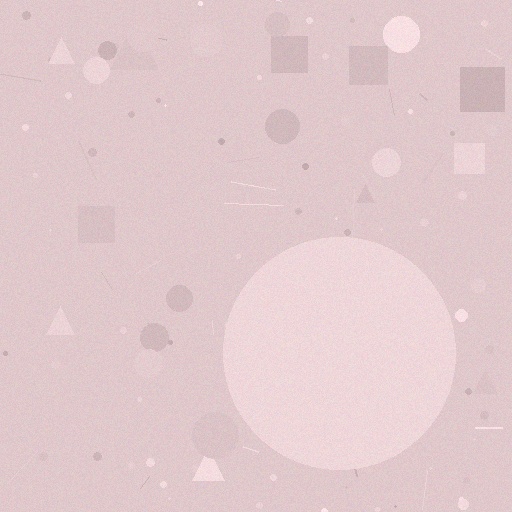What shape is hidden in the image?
A circle is hidden in the image.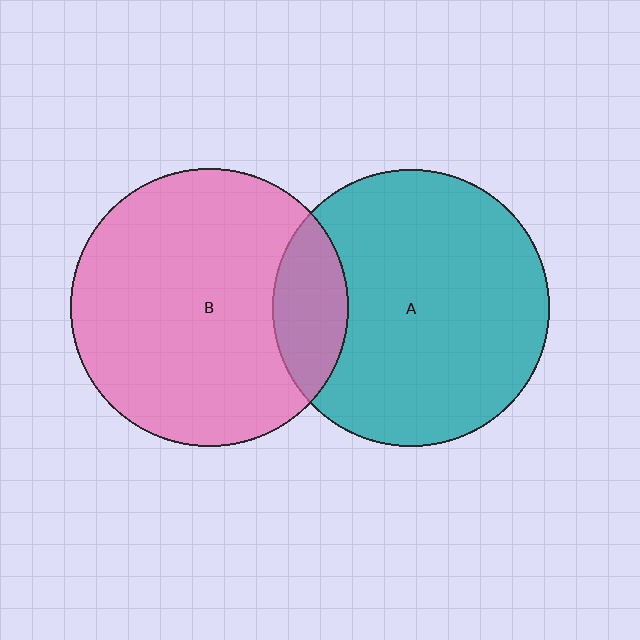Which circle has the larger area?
Circle B (pink).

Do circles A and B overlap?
Yes.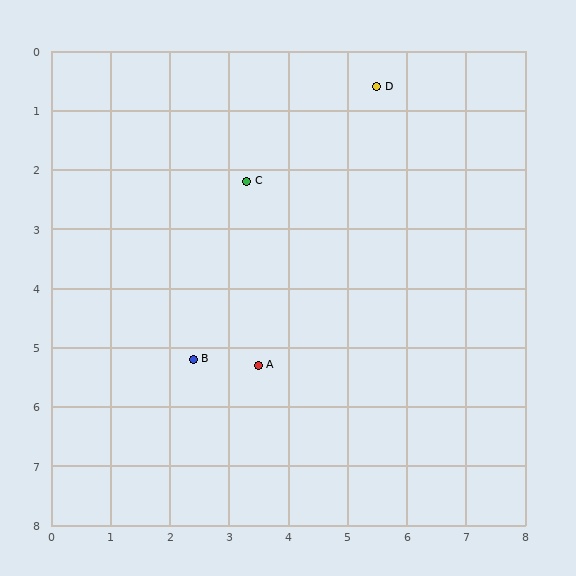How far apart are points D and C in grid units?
Points D and C are about 2.7 grid units apart.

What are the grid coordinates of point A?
Point A is at approximately (3.5, 5.3).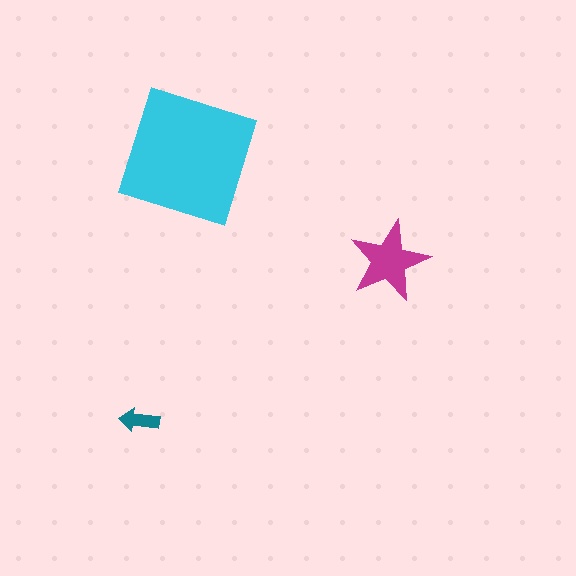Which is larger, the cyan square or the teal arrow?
The cyan square.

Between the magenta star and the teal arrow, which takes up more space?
The magenta star.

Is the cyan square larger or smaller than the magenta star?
Larger.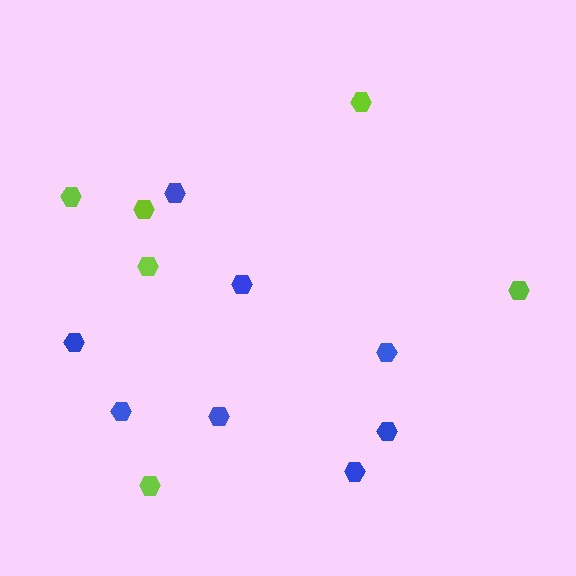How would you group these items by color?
There are 2 groups: one group of lime hexagons (6) and one group of blue hexagons (8).